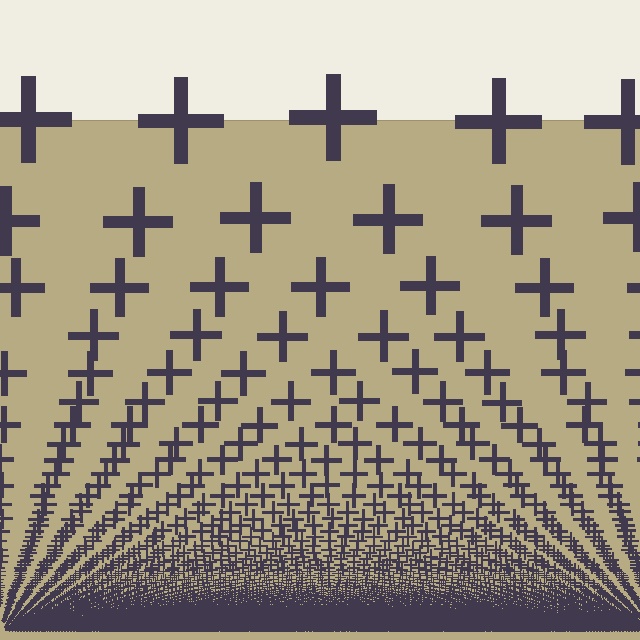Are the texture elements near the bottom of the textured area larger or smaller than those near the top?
Smaller. The gradient is inverted — elements near the bottom are smaller and denser.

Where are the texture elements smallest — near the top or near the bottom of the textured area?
Near the bottom.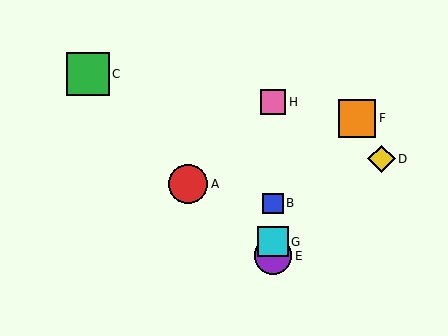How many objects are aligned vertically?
4 objects (B, E, G, H) are aligned vertically.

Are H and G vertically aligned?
Yes, both are at x≈273.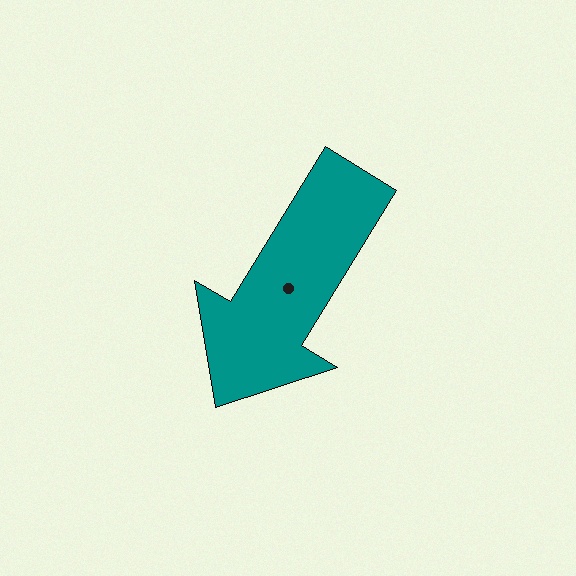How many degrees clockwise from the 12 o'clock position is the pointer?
Approximately 211 degrees.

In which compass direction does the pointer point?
Southwest.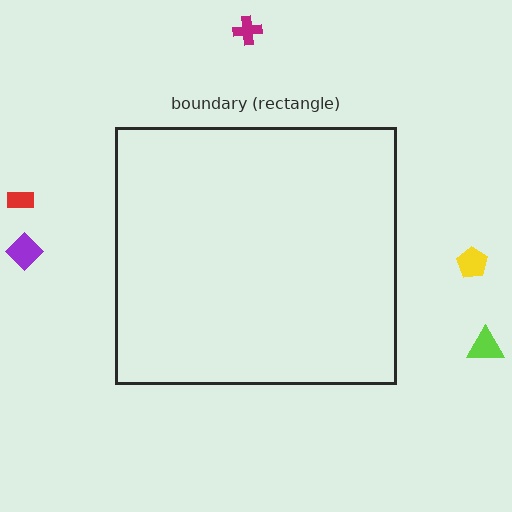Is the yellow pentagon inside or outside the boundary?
Outside.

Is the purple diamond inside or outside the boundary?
Outside.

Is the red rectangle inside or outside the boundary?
Outside.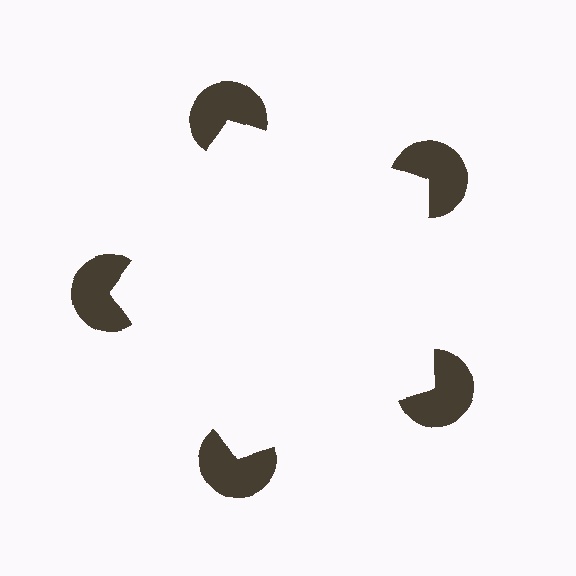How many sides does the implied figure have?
5 sides.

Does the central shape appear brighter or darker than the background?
It typically appears slightly brighter than the background, even though no actual brightness change is drawn.